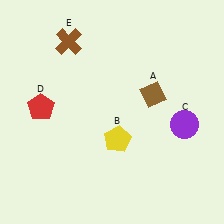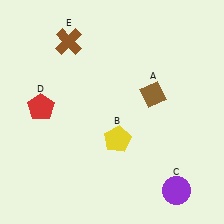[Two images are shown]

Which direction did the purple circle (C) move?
The purple circle (C) moved down.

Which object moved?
The purple circle (C) moved down.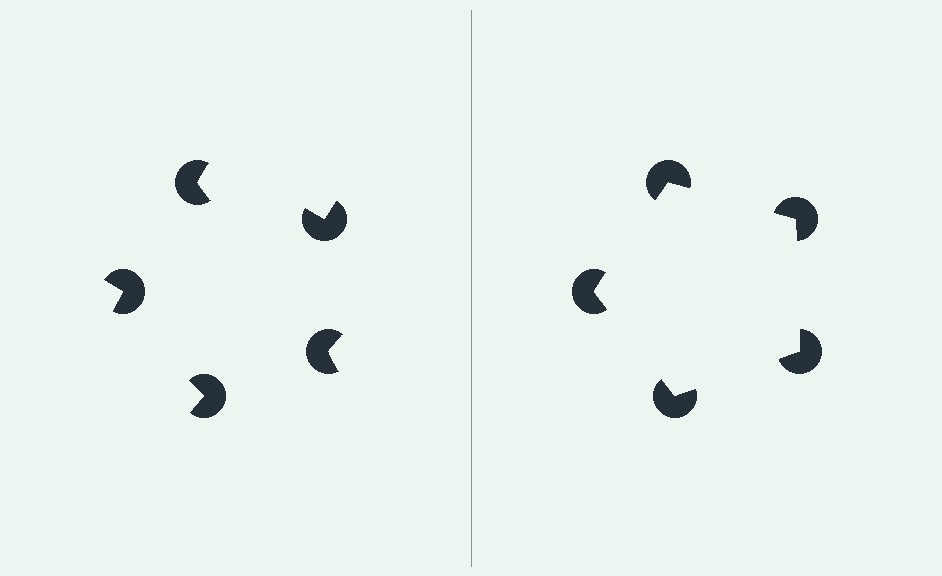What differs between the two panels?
The pac-man discs are positioned identically on both sides; only the wedge orientations differ. On the right they align to a pentagon; on the left they are misaligned.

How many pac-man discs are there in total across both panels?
10 — 5 on each side.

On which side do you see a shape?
An illusory pentagon appears on the right side. On the left side the wedge cuts are rotated, so no coherent shape forms.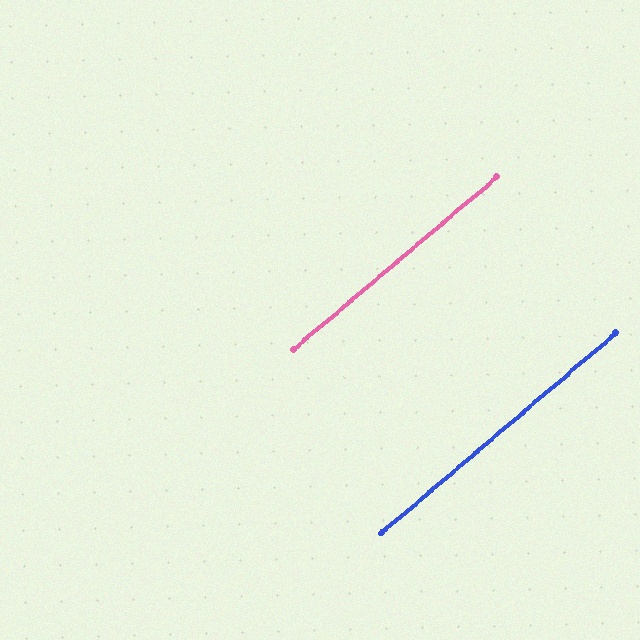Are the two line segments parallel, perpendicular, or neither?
Parallel — their directions differ by only 0.4°.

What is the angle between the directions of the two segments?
Approximately 0 degrees.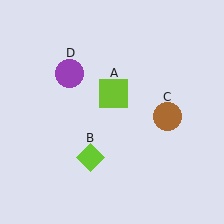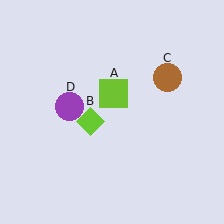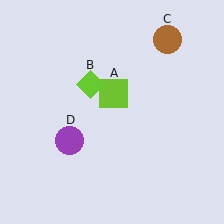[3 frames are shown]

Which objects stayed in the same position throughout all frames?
Lime square (object A) remained stationary.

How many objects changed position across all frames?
3 objects changed position: lime diamond (object B), brown circle (object C), purple circle (object D).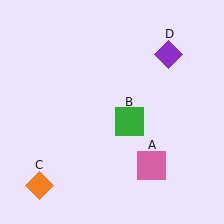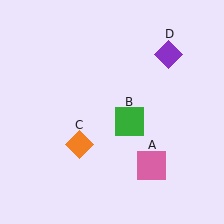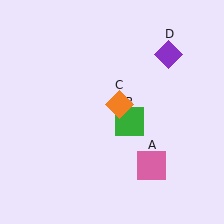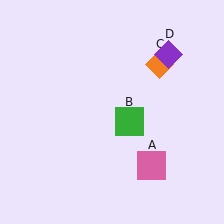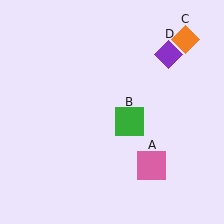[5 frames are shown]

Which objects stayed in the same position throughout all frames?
Pink square (object A) and green square (object B) and purple diamond (object D) remained stationary.